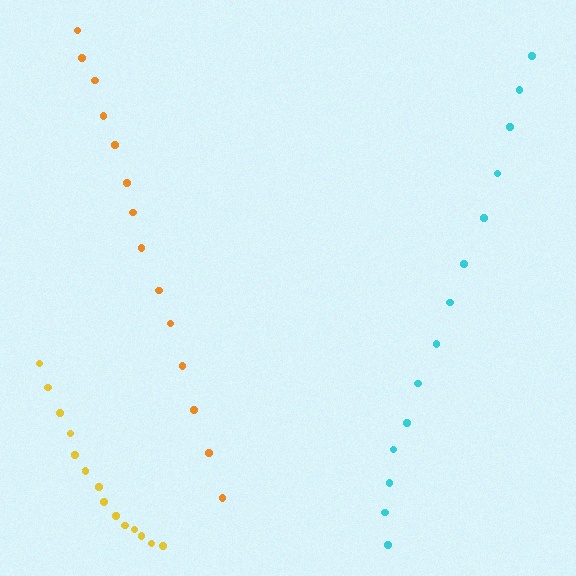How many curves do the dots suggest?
There are 3 distinct paths.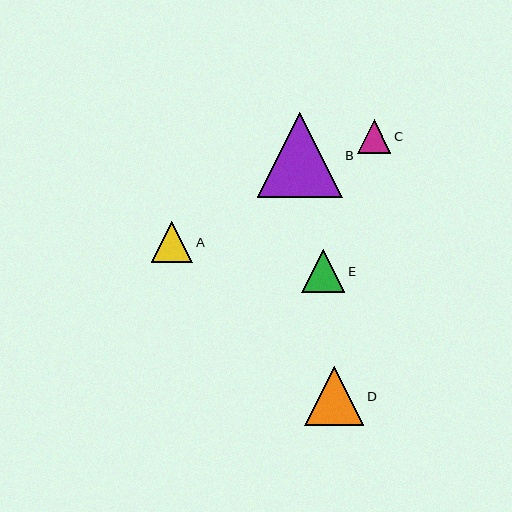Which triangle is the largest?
Triangle B is the largest with a size of approximately 85 pixels.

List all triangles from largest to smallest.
From largest to smallest: B, D, E, A, C.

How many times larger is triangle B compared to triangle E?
Triangle B is approximately 2.0 times the size of triangle E.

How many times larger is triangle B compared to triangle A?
Triangle B is approximately 2.1 times the size of triangle A.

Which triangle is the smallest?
Triangle C is the smallest with a size of approximately 34 pixels.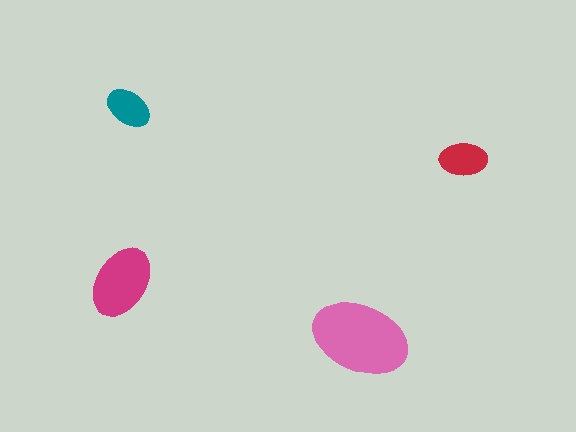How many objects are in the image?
There are 4 objects in the image.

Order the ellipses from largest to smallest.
the pink one, the magenta one, the red one, the teal one.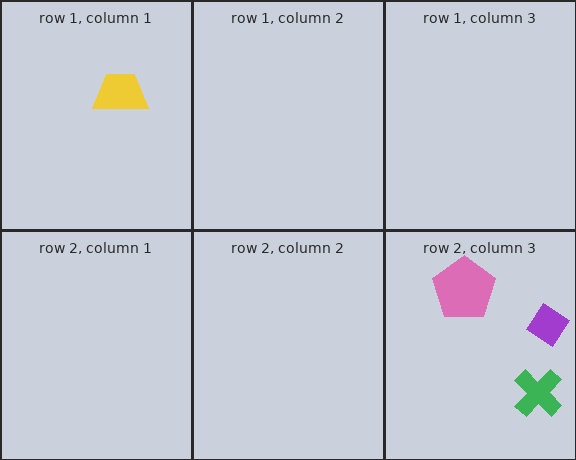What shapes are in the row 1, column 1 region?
The yellow trapezoid.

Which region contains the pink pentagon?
The row 2, column 3 region.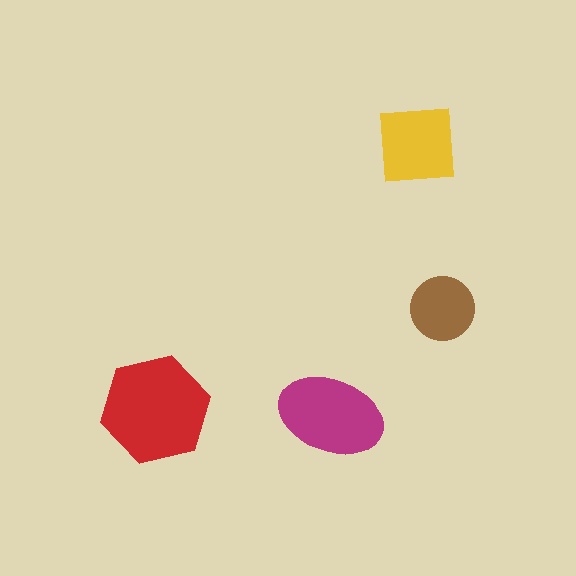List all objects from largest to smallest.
The red hexagon, the magenta ellipse, the yellow square, the brown circle.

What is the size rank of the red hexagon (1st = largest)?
1st.